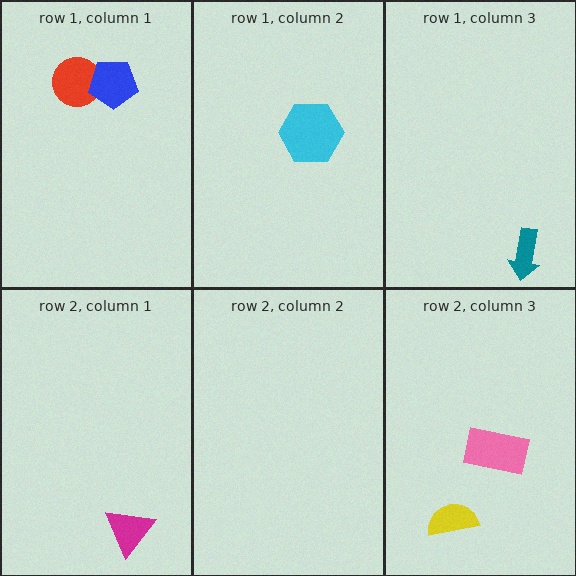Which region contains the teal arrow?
The row 1, column 3 region.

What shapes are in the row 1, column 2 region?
The cyan hexagon.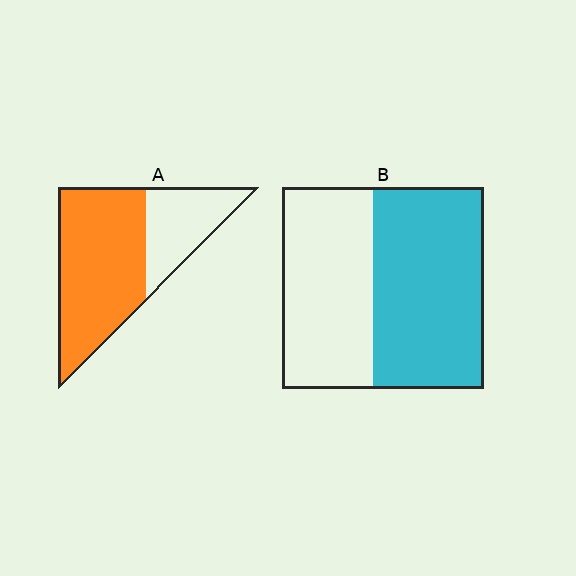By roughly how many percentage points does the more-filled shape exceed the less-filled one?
By roughly 15 percentage points (A over B).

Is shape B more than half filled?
Yes.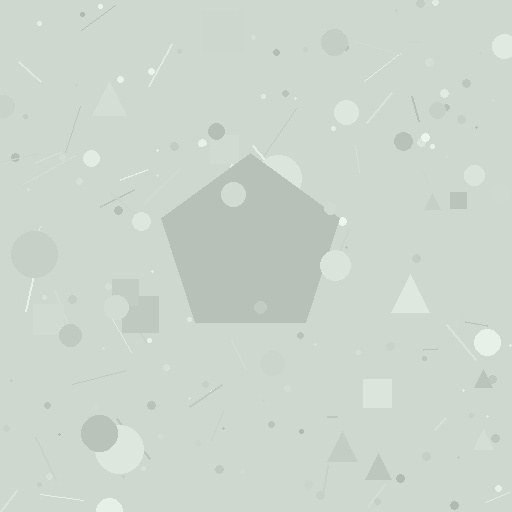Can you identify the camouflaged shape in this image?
The camouflaged shape is a pentagon.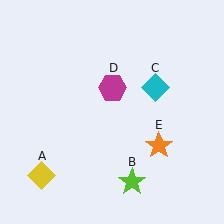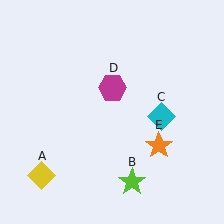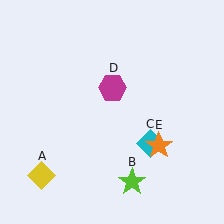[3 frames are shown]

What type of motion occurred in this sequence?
The cyan diamond (object C) rotated clockwise around the center of the scene.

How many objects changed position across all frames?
1 object changed position: cyan diamond (object C).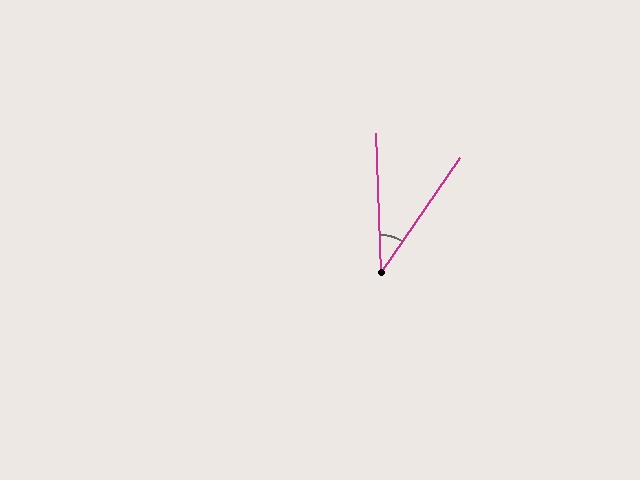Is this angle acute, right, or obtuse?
It is acute.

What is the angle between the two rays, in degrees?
Approximately 37 degrees.